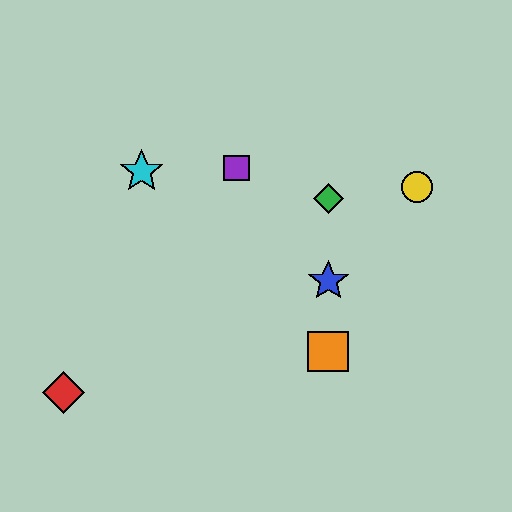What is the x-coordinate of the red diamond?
The red diamond is at x≈63.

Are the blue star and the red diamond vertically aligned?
No, the blue star is at x≈328 and the red diamond is at x≈63.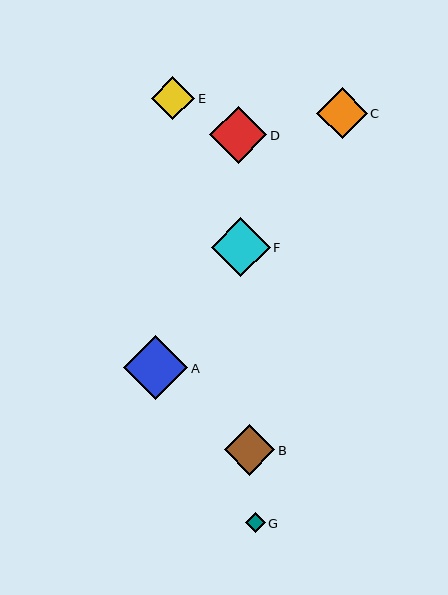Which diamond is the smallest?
Diamond G is the smallest with a size of approximately 20 pixels.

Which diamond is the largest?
Diamond A is the largest with a size of approximately 64 pixels.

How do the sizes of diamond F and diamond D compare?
Diamond F and diamond D are approximately the same size.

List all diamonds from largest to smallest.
From largest to smallest: A, F, D, C, B, E, G.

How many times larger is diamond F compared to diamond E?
Diamond F is approximately 1.4 times the size of diamond E.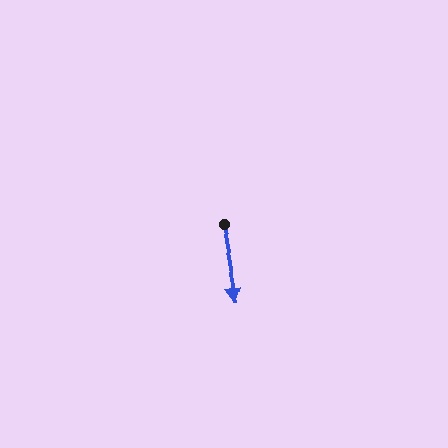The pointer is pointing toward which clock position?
Roughly 6 o'clock.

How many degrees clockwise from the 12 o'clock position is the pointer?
Approximately 170 degrees.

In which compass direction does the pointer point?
South.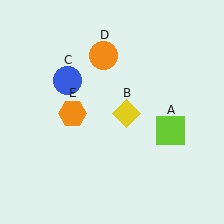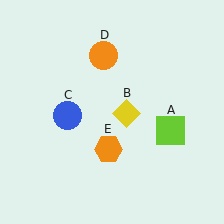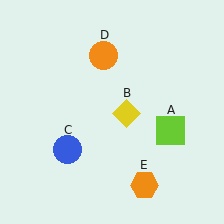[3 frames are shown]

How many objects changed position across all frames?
2 objects changed position: blue circle (object C), orange hexagon (object E).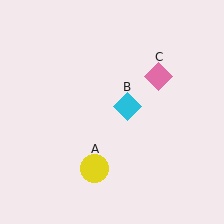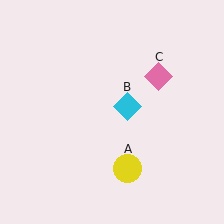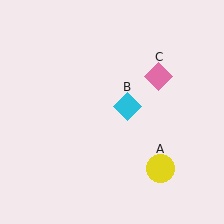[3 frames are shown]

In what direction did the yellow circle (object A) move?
The yellow circle (object A) moved right.